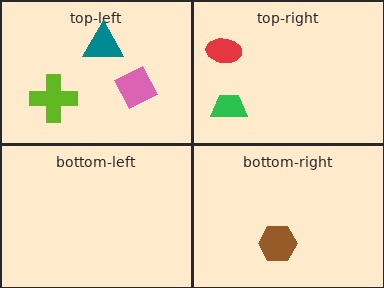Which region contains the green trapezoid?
The top-right region.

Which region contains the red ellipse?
The top-right region.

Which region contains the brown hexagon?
The bottom-right region.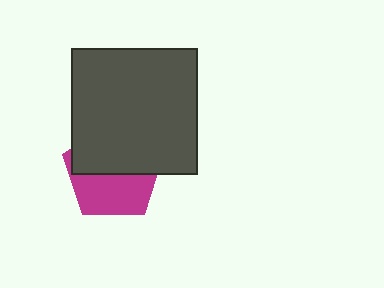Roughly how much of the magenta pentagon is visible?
About half of it is visible (roughly 46%).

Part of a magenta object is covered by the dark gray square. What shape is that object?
It is a pentagon.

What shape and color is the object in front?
The object in front is a dark gray square.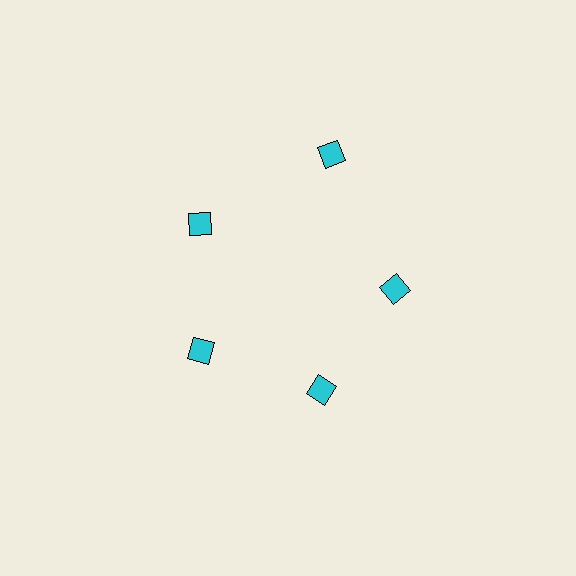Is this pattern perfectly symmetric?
No. The 5 cyan diamonds are arranged in a ring, but one element near the 1 o'clock position is pushed outward from the center, breaking the 5-fold rotational symmetry.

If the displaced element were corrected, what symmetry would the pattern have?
It would have 5-fold rotational symmetry — the pattern would map onto itself every 72 degrees.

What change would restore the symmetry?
The symmetry would be restored by moving it inward, back onto the ring so that all 5 diamonds sit at equal angles and equal distance from the center.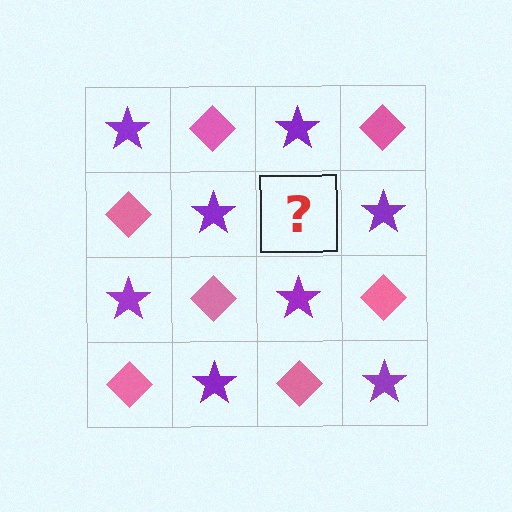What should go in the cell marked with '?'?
The missing cell should contain a pink diamond.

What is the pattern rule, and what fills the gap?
The rule is that it alternates purple star and pink diamond in a checkerboard pattern. The gap should be filled with a pink diamond.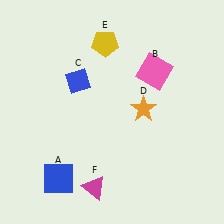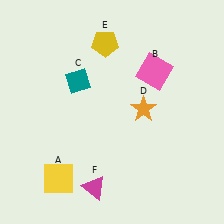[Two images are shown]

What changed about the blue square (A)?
In Image 1, A is blue. In Image 2, it changed to yellow.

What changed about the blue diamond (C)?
In Image 1, C is blue. In Image 2, it changed to teal.